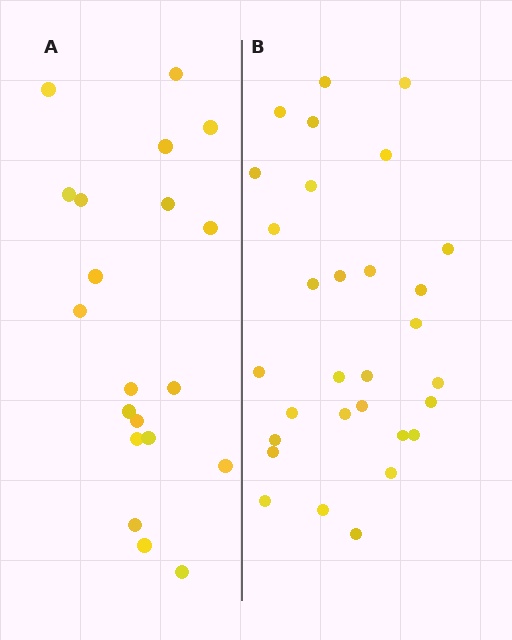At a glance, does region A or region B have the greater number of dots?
Region B (the right region) has more dots.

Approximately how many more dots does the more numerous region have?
Region B has roughly 10 or so more dots than region A.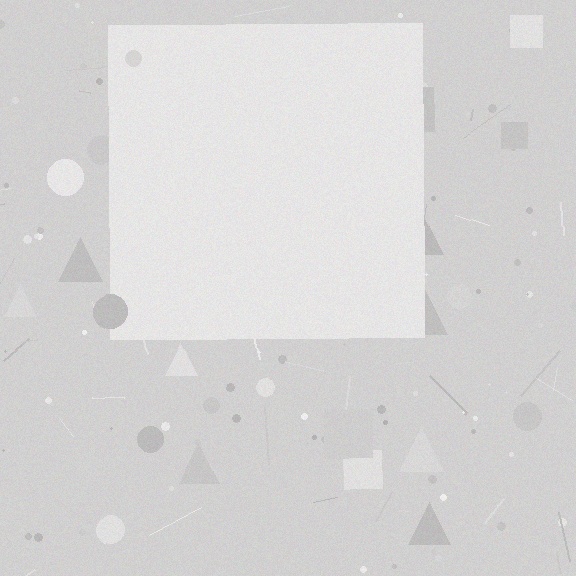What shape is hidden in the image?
A square is hidden in the image.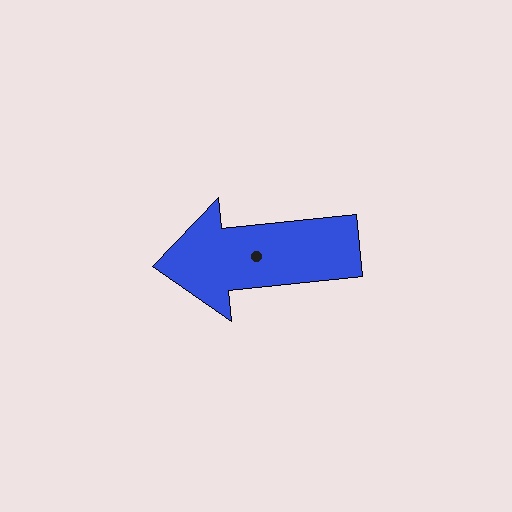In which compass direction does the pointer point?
West.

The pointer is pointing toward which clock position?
Roughly 9 o'clock.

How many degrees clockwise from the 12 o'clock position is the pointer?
Approximately 264 degrees.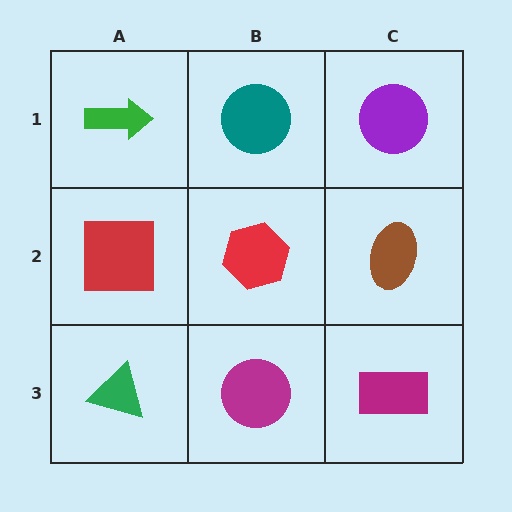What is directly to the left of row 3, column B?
A green triangle.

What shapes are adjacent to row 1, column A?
A red square (row 2, column A), a teal circle (row 1, column B).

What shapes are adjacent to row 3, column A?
A red square (row 2, column A), a magenta circle (row 3, column B).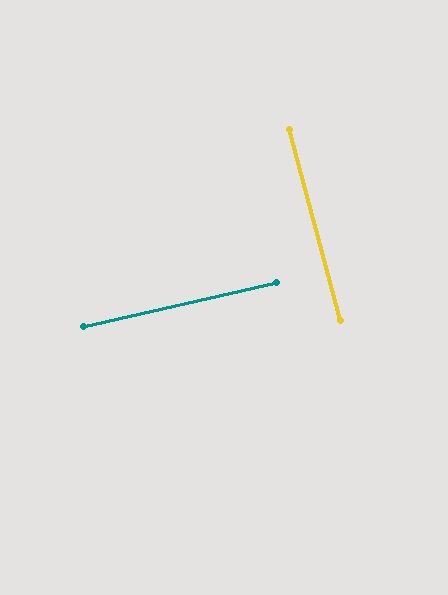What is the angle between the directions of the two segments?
Approximately 88 degrees.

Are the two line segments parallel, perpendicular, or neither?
Perpendicular — they meet at approximately 88°.